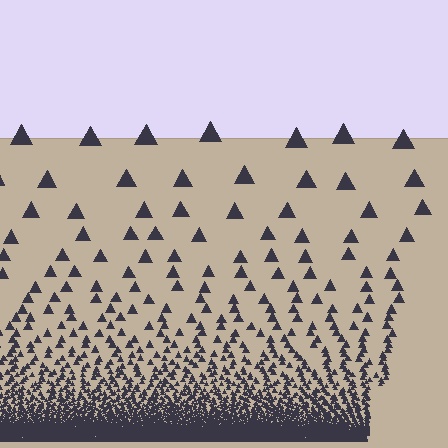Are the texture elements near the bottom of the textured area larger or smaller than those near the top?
Smaller. The gradient is inverted — elements near the bottom are smaller and denser.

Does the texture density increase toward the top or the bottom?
Density increases toward the bottom.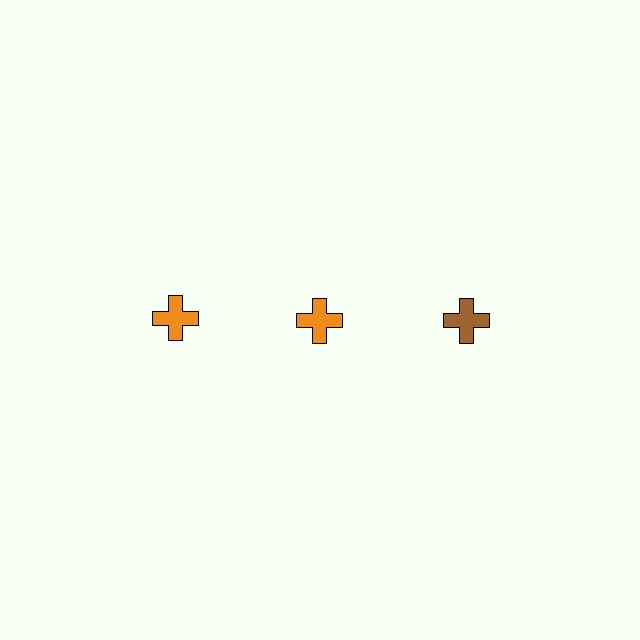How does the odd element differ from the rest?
It has a different color: brown instead of orange.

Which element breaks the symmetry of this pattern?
The brown cross in the top row, center column breaks the symmetry. All other shapes are orange crosses.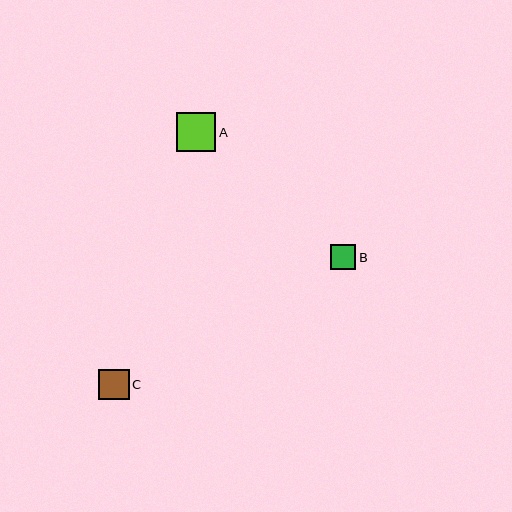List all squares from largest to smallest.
From largest to smallest: A, C, B.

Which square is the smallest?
Square B is the smallest with a size of approximately 25 pixels.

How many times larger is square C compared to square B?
Square C is approximately 1.2 times the size of square B.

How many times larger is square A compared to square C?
Square A is approximately 1.3 times the size of square C.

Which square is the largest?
Square A is the largest with a size of approximately 39 pixels.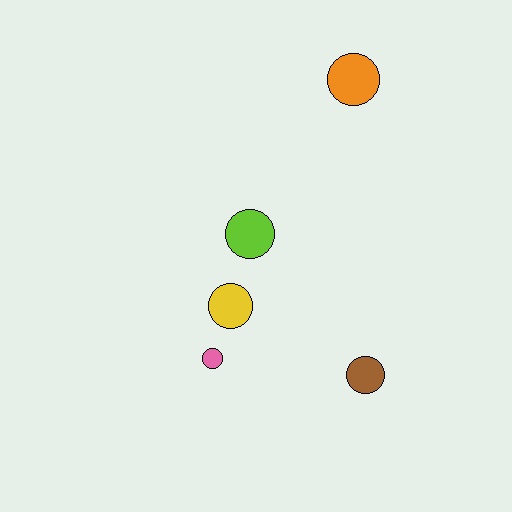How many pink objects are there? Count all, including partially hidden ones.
There is 1 pink object.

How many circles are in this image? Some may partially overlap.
There are 5 circles.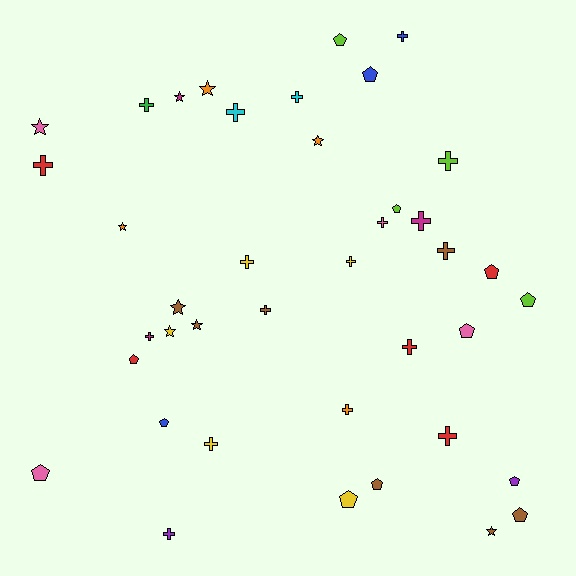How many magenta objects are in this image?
There are 3 magenta objects.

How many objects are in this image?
There are 40 objects.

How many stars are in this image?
There are 9 stars.